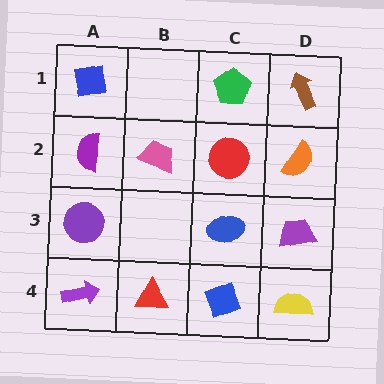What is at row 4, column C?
A blue diamond.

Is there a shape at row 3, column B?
No, that cell is empty.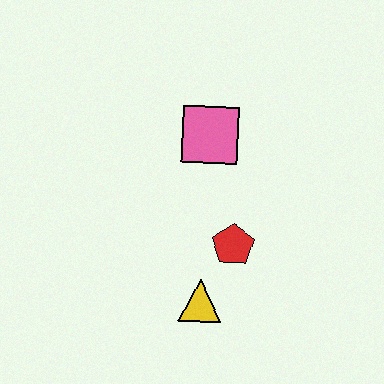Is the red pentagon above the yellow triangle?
Yes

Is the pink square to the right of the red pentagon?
No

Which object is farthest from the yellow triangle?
The pink square is farthest from the yellow triangle.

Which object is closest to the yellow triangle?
The red pentagon is closest to the yellow triangle.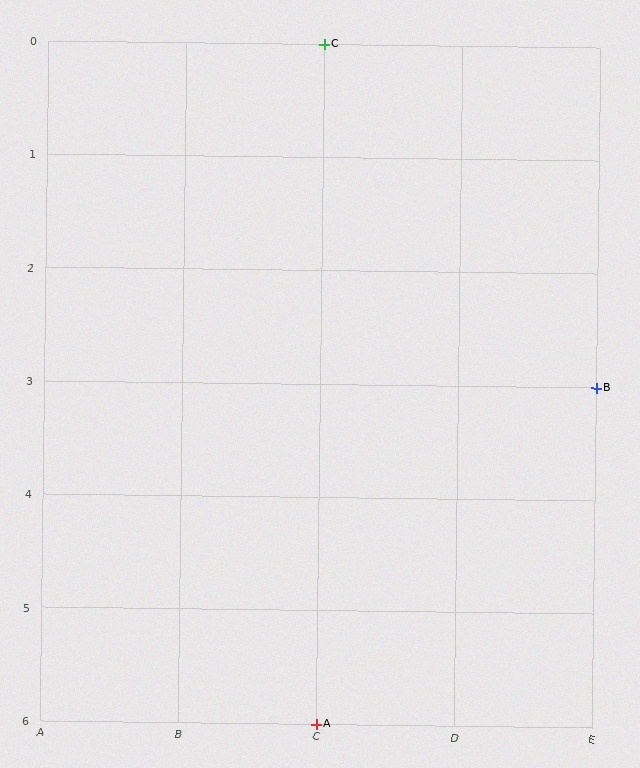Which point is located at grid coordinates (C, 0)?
Point C is at (C, 0).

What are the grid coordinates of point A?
Point A is at grid coordinates (C, 6).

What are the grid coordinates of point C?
Point C is at grid coordinates (C, 0).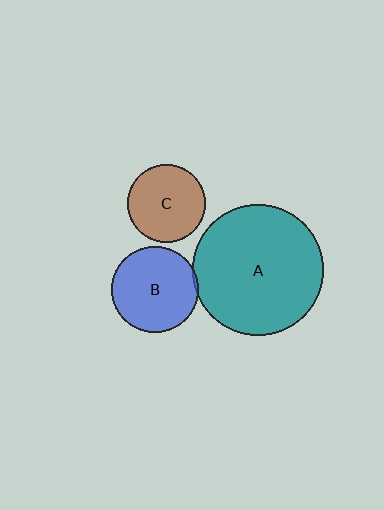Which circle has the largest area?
Circle A (teal).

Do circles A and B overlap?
Yes.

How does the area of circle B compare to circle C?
Approximately 1.2 times.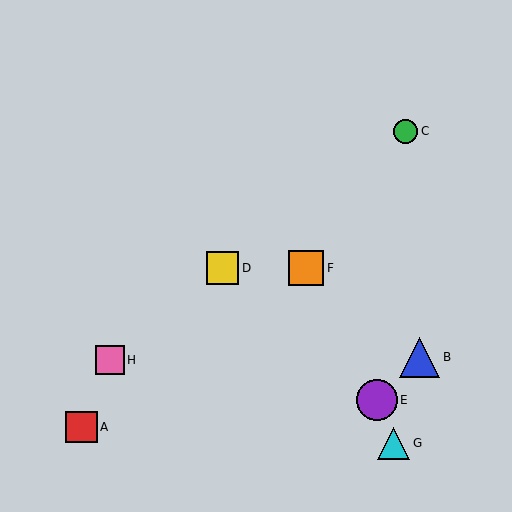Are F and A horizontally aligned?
No, F is at y≈268 and A is at y≈427.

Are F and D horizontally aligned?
Yes, both are at y≈268.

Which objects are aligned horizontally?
Objects D, F are aligned horizontally.